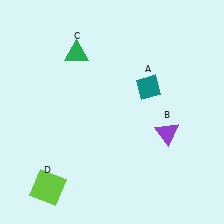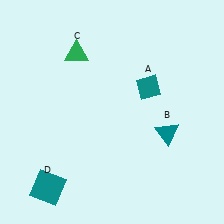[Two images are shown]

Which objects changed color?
B changed from purple to teal. D changed from lime to teal.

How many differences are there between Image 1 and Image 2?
There are 2 differences between the two images.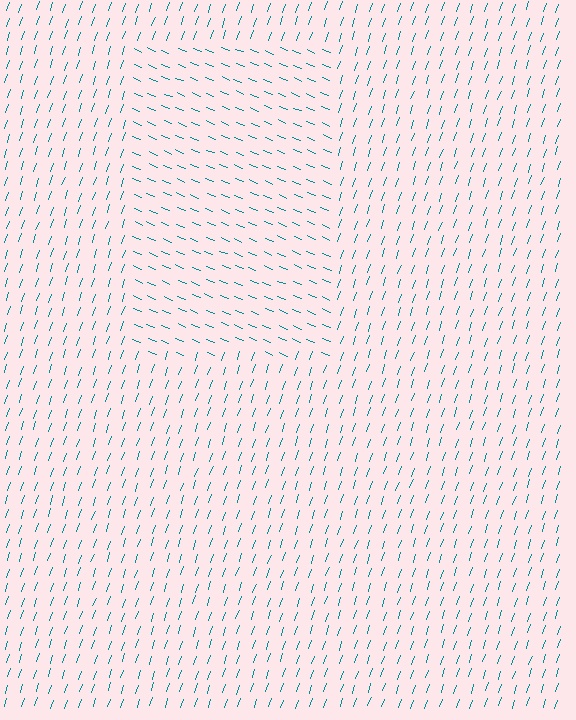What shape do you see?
I see a rectangle.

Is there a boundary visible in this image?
Yes, there is a texture boundary formed by a change in line orientation.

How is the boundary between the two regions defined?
The boundary is defined purely by a change in line orientation (approximately 86 degrees difference). All lines are the same color and thickness.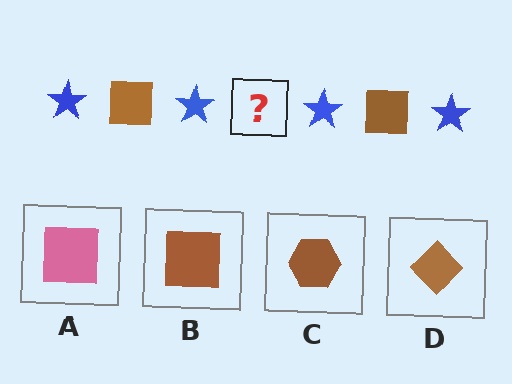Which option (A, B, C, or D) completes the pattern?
B.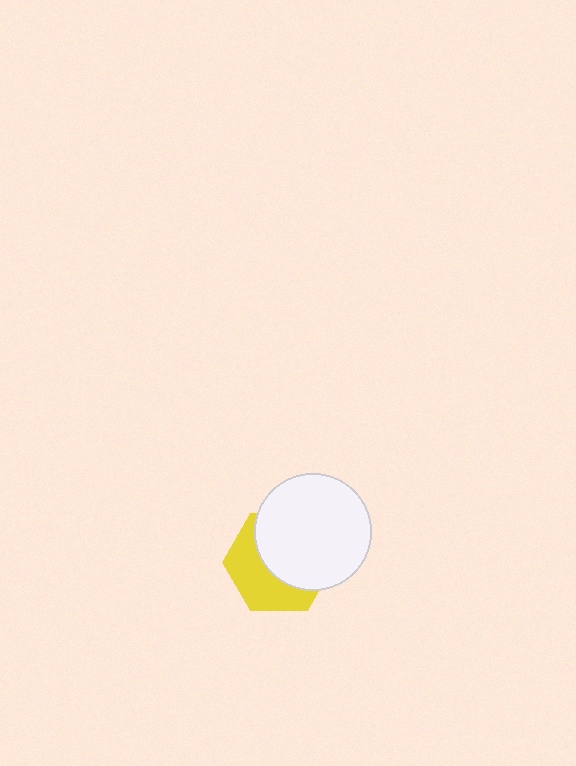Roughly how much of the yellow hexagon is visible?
A small part of it is visible (roughly 44%).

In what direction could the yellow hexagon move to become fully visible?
The yellow hexagon could move toward the lower-left. That would shift it out from behind the white circle entirely.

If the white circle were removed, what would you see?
You would see the complete yellow hexagon.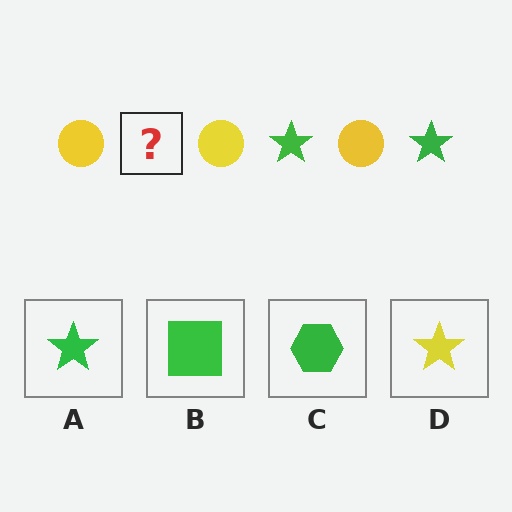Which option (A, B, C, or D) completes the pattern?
A.